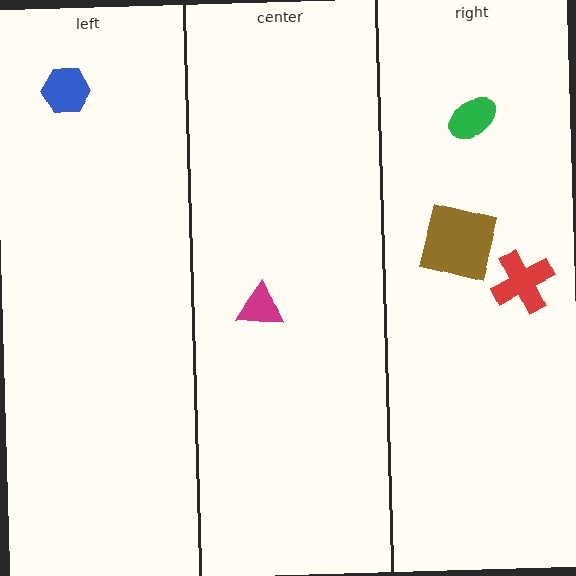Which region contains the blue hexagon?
The left region.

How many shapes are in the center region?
1.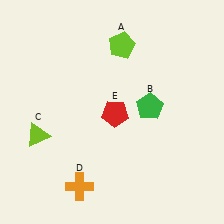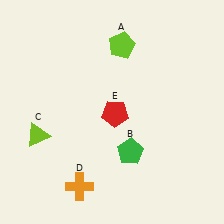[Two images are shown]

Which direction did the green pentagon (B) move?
The green pentagon (B) moved down.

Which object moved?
The green pentagon (B) moved down.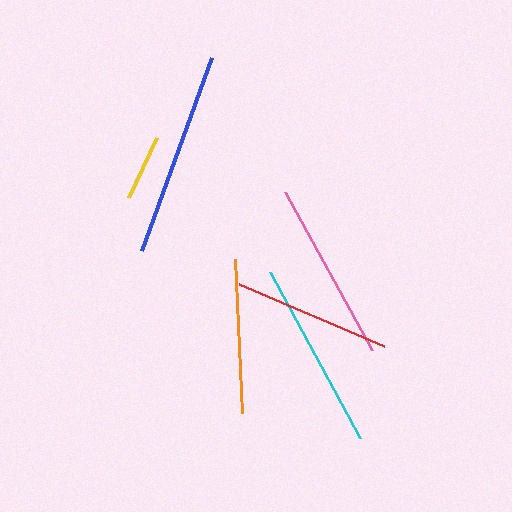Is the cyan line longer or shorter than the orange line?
The cyan line is longer than the orange line.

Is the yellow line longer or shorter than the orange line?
The orange line is longer than the yellow line.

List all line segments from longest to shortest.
From longest to shortest: blue, cyan, pink, red, orange, yellow.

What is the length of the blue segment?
The blue segment is approximately 205 pixels long.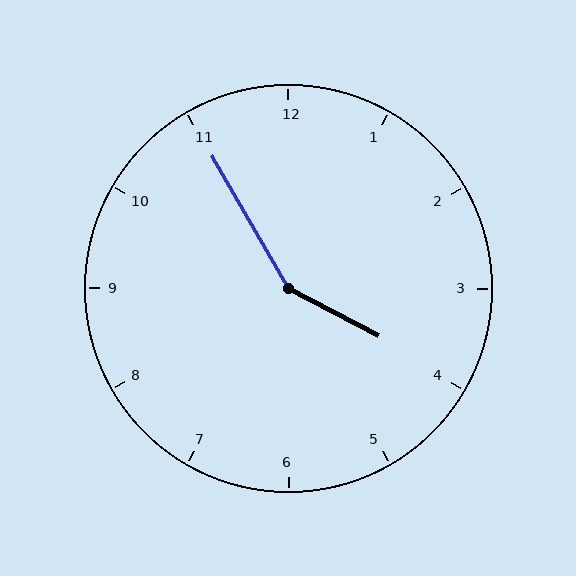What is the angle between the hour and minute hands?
Approximately 148 degrees.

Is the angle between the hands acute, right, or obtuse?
It is obtuse.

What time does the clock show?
3:55.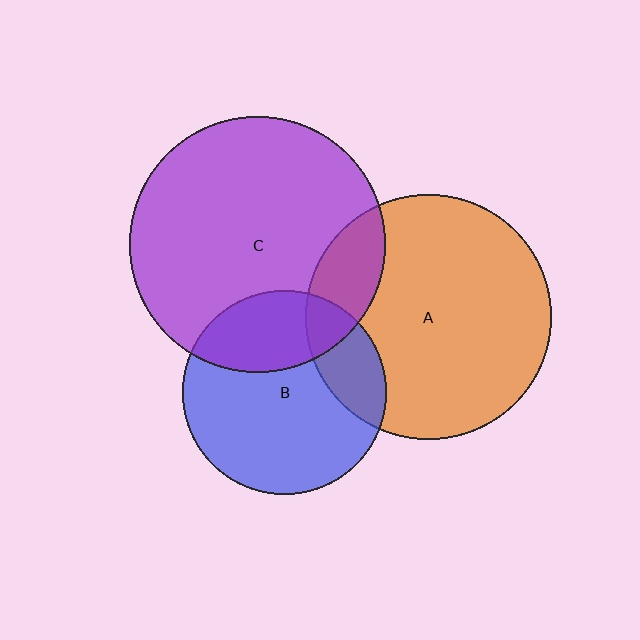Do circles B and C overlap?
Yes.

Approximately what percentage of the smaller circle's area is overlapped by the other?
Approximately 30%.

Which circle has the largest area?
Circle C (purple).